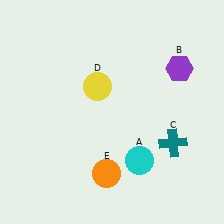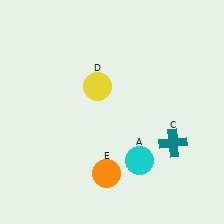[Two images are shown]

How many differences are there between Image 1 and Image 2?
There is 1 difference between the two images.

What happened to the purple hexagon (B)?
The purple hexagon (B) was removed in Image 2. It was in the top-right area of Image 1.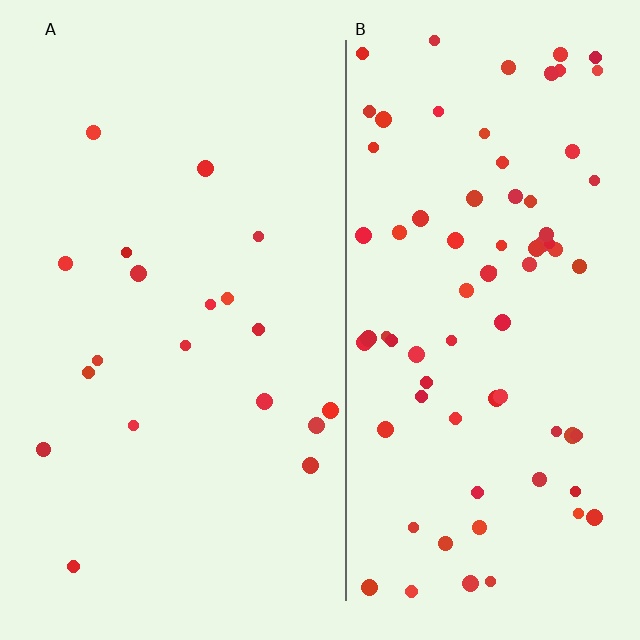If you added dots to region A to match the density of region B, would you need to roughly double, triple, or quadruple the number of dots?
Approximately quadruple.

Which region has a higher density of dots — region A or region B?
B (the right).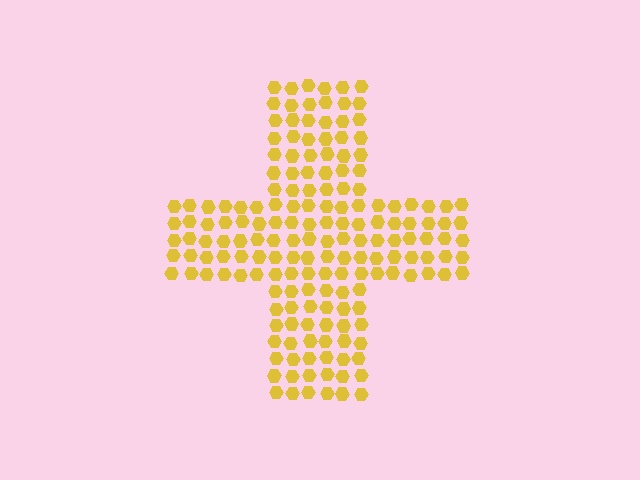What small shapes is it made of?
It is made of small hexagons.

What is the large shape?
The large shape is a cross.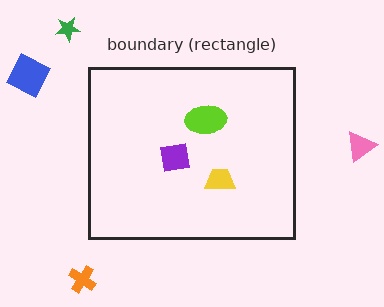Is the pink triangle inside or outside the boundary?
Outside.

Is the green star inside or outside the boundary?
Outside.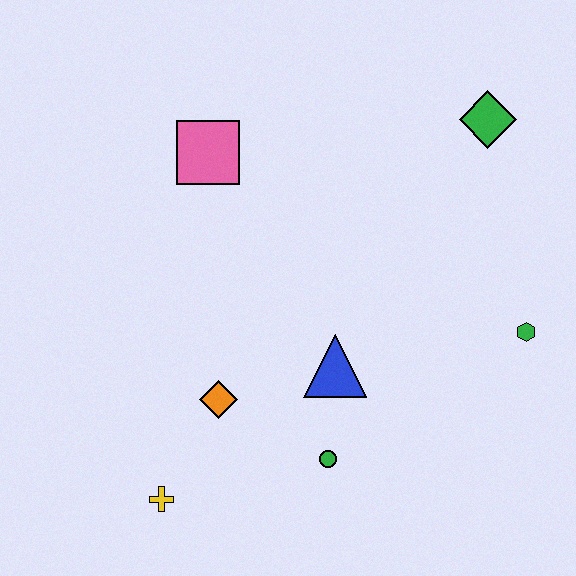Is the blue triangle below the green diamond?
Yes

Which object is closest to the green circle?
The blue triangle is closest to the green circle.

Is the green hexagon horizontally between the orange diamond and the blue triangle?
No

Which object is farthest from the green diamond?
The yellow cross is farthest from the green diamond.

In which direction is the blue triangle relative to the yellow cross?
The blue triangle is to the right of the yellow cross.